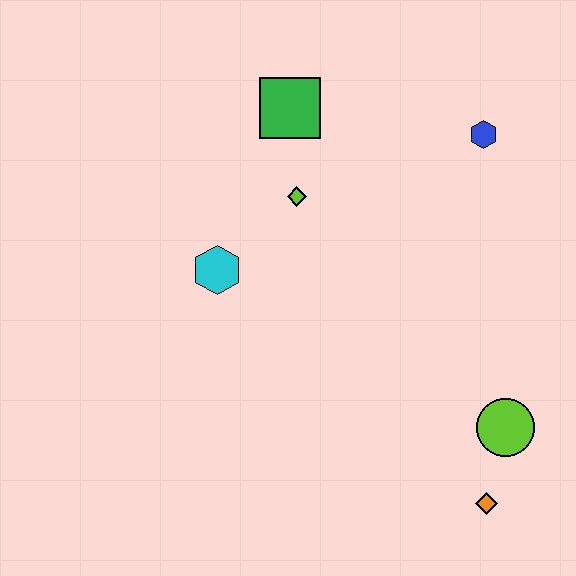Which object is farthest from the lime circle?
The green square is farthest from the lime circle.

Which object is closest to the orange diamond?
The lime circle is closest to the orange diamond.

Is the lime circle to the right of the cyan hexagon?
Yes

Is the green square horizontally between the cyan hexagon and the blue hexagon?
Yes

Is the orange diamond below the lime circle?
Yes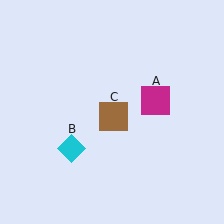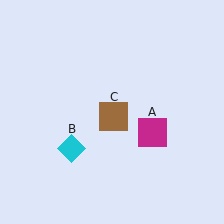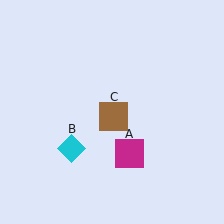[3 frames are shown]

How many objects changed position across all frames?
1 object changed position: magenta square (object A).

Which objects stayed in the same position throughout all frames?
Cyan diamond (object B) and brown square (object C) remained stationary.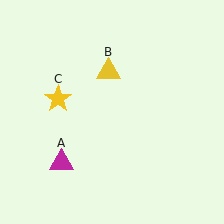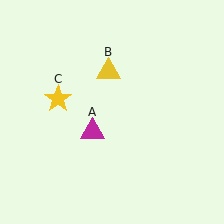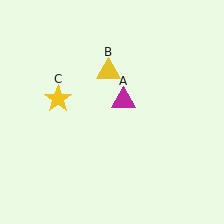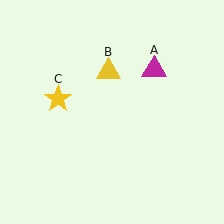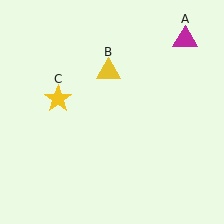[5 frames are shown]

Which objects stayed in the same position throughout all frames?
Yellow triangle (object B) and yellow star (object C) remained stationary.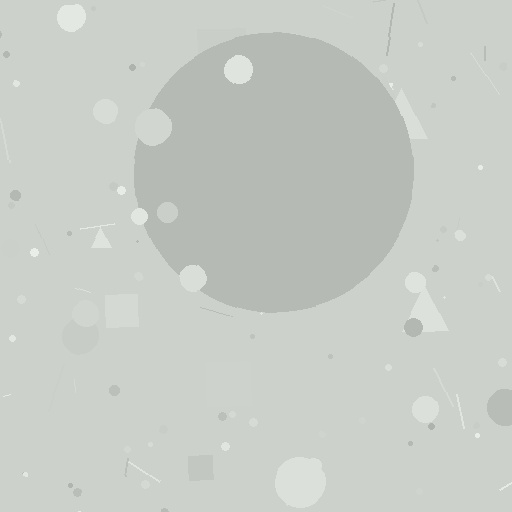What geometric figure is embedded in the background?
A circle is embedded in the background.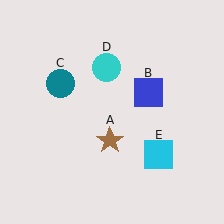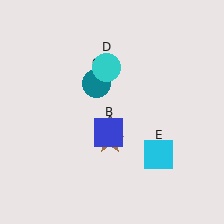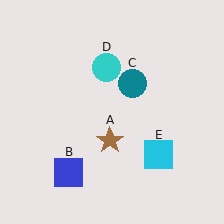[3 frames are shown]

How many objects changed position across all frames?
2 objects changed position: blue square (object B), teal circle (object C).